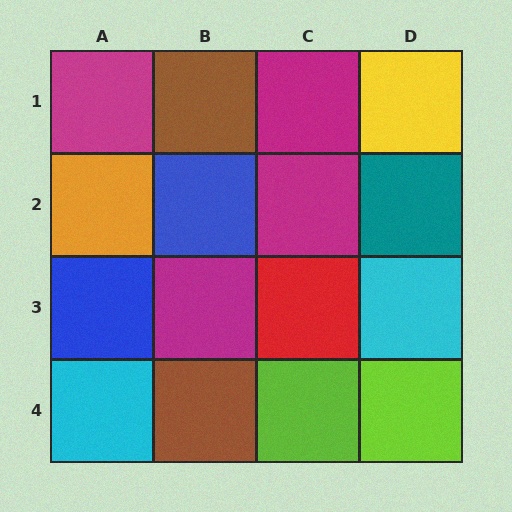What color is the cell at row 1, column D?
Yellow.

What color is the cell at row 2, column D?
Teal.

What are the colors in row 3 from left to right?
Blue, magenta, red, cyan.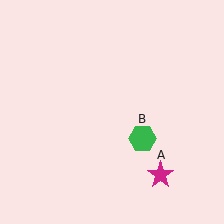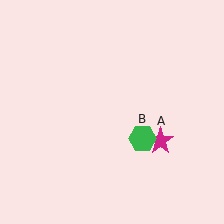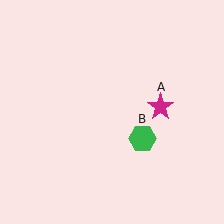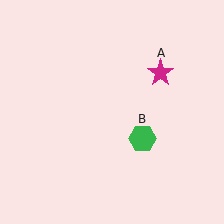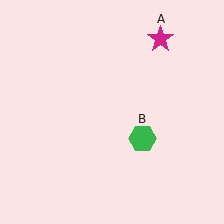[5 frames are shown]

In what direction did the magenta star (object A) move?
The magenta star (object A) moved up.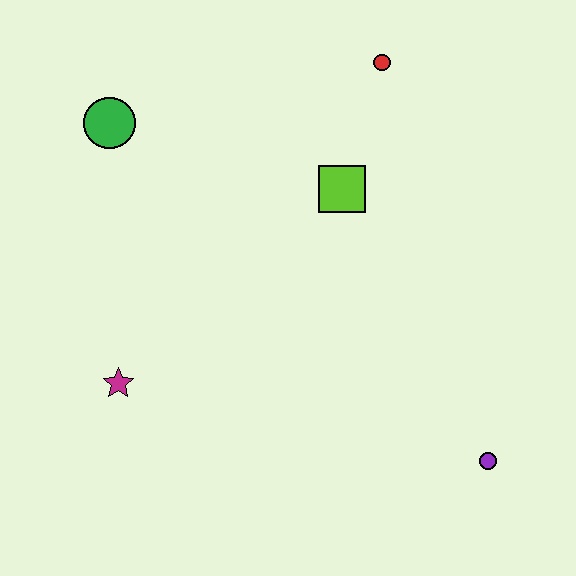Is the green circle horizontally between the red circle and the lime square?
No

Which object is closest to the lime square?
The red circle is closest to the lime square.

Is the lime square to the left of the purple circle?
Yes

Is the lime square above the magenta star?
Yes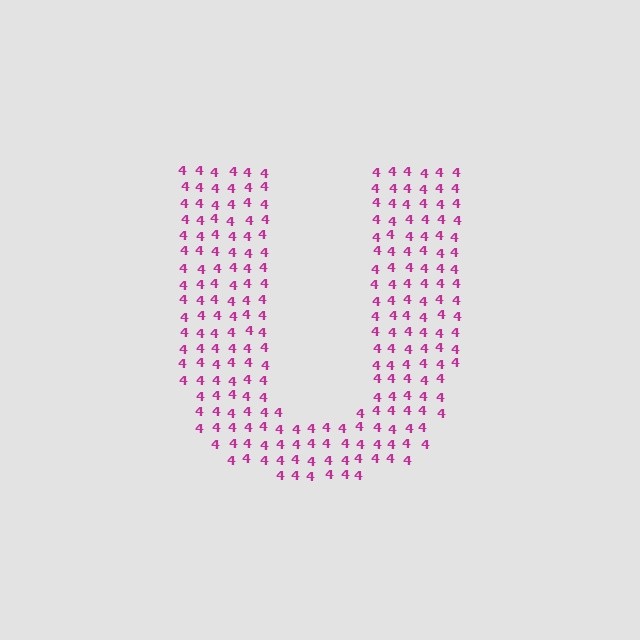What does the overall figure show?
The overall figure shows the letter U.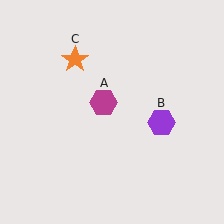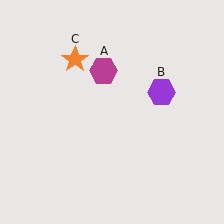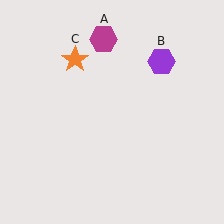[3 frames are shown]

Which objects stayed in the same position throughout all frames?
Orange star (object C) remained stationary.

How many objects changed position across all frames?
2 objects changed position: magenta hexagon (object A), purple hexagon (object B).